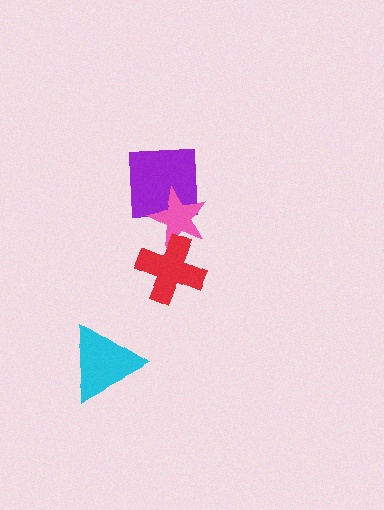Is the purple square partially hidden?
Yes, it is partially covered by another shape.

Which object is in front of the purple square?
The pink star is in front of the purple square.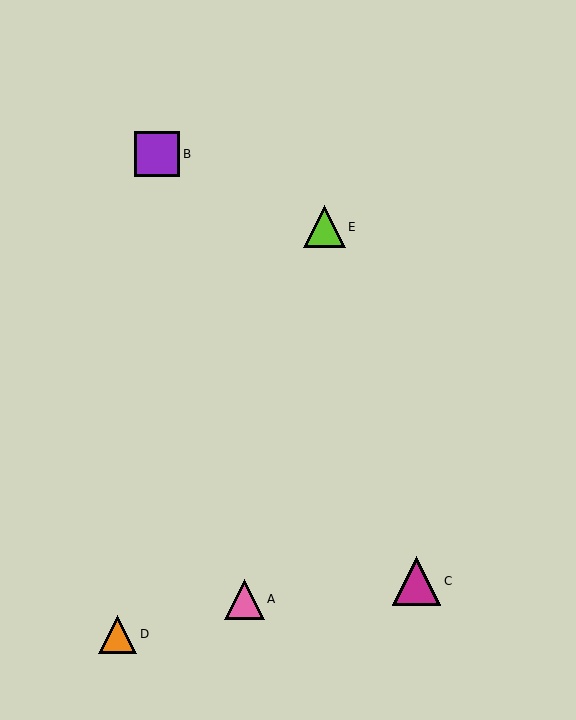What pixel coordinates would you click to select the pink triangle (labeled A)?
Click at (245, 600) to select the pink triangle A.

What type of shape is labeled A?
Shape A is a pink triangle.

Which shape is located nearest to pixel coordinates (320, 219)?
The lime triangle (labeled E) at (324, 227) is nearest to that location.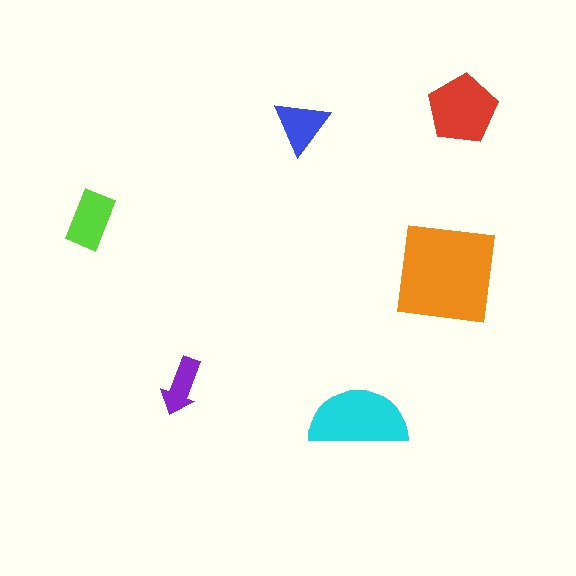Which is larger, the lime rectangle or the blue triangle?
The lime rectangle.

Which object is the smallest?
The purple arrow.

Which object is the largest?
The orange square.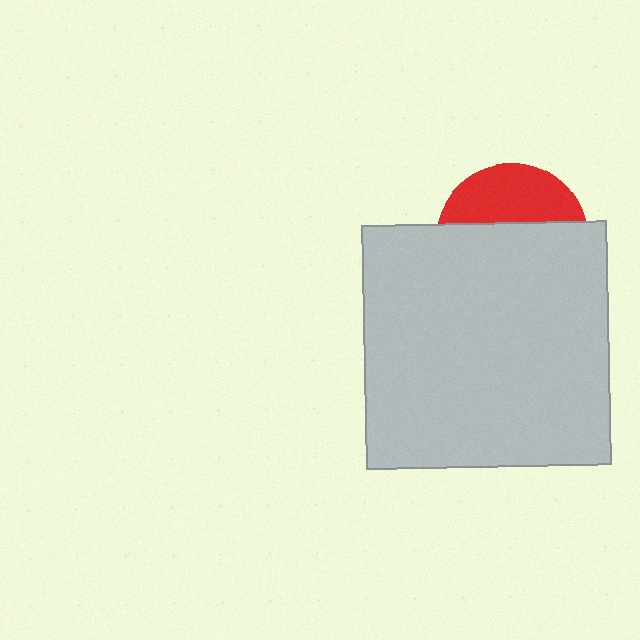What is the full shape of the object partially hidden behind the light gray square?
The partially hidden object is a red circle.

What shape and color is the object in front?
The object in front is a light gray square.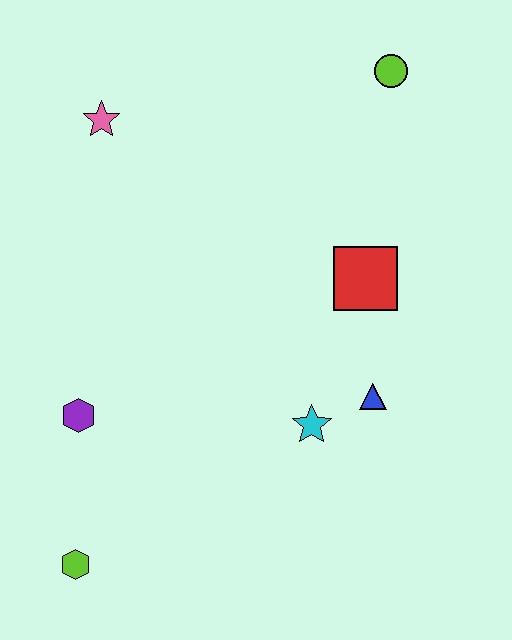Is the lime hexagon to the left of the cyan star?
Yes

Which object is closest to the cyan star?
The blue triangle is closest to the cyan star.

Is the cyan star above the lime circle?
No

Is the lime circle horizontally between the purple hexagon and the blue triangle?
No